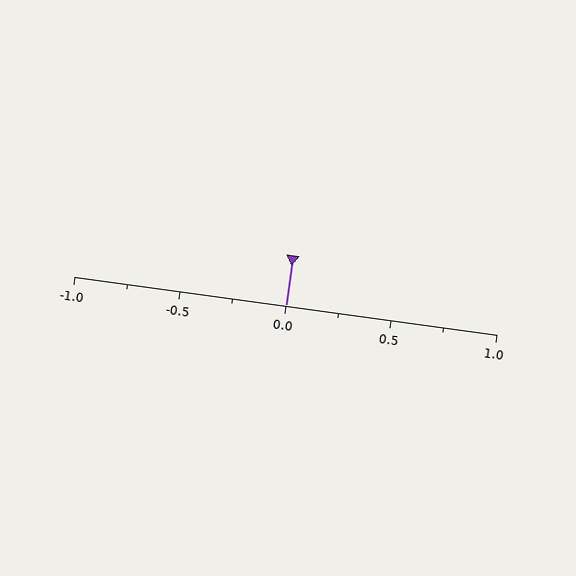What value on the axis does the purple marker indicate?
The marker indicates approximately 0.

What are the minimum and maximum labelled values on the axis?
The axis runs from -1.0 to 1.0.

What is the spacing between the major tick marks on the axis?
The major ticks are spaced 0.5 apart.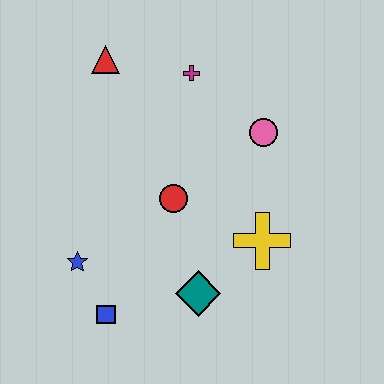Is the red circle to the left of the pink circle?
Yes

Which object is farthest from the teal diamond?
The red triangle is farthest from the teal diamond.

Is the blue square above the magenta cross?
No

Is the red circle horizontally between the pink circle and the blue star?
Yes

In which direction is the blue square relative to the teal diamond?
The blue square is to the left of the teal diamond.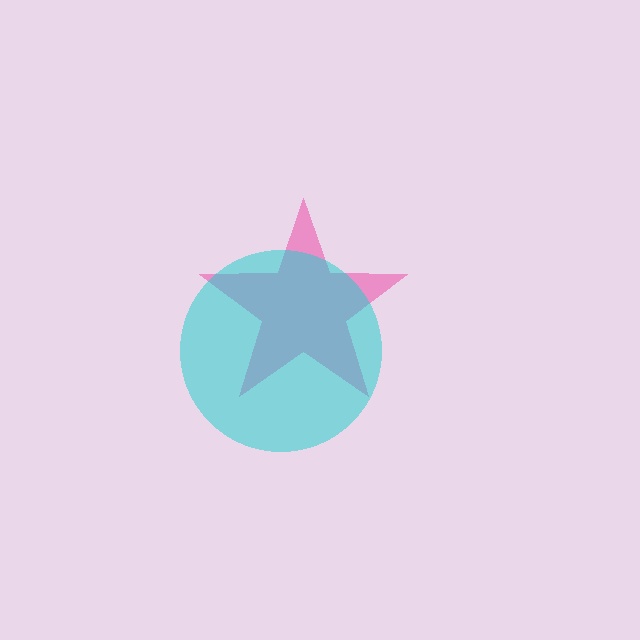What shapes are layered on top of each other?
The layered shapes are: a pink star, a cyan circle.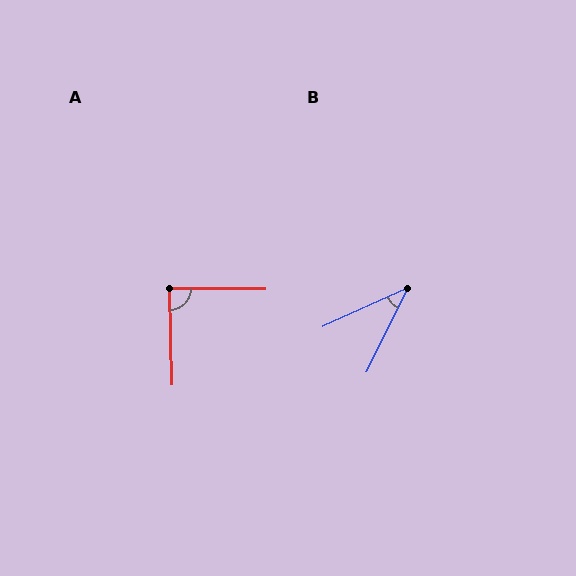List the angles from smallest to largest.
B (39°), A (89°).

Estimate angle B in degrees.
Approximately 39 degrees.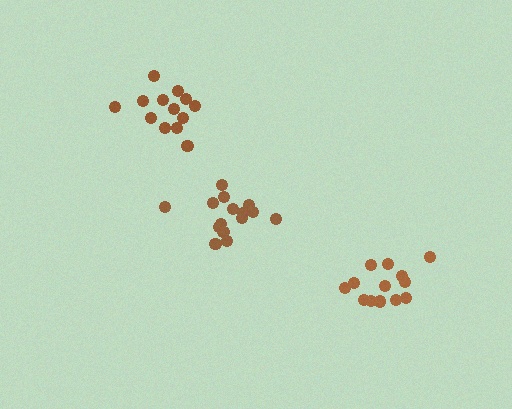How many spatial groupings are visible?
There are 3 spatial groupings.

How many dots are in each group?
Group 1: 13 dots, Group 2: 16 dots, Group 3: 13 dots (42 total).